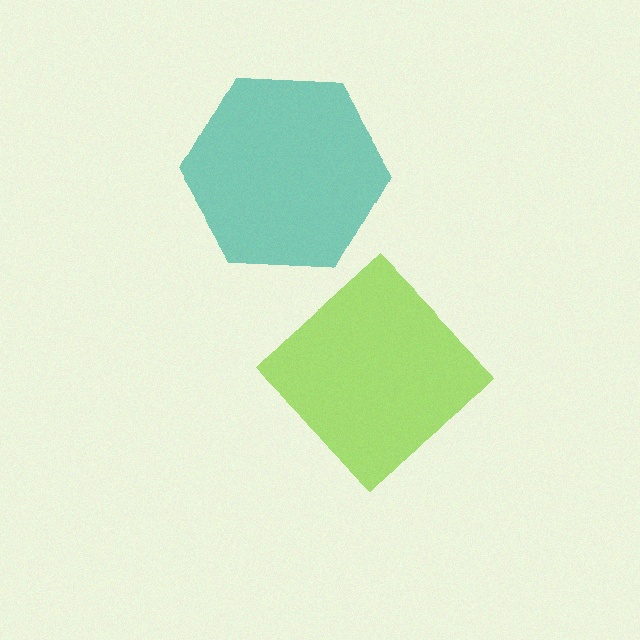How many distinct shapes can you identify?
There are 2 distinct shapes: a lime diamond, a teal hexagon.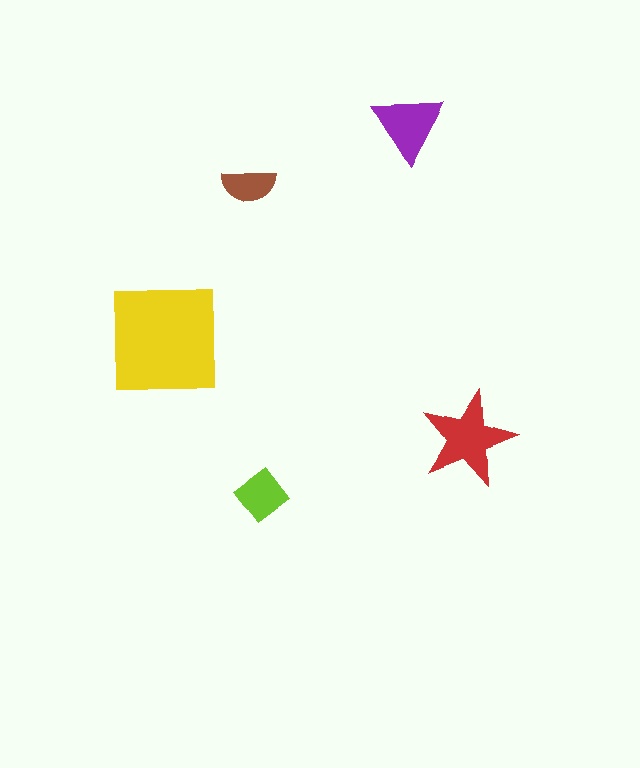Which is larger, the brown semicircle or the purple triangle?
The purple triangle.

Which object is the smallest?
The brown semicircle.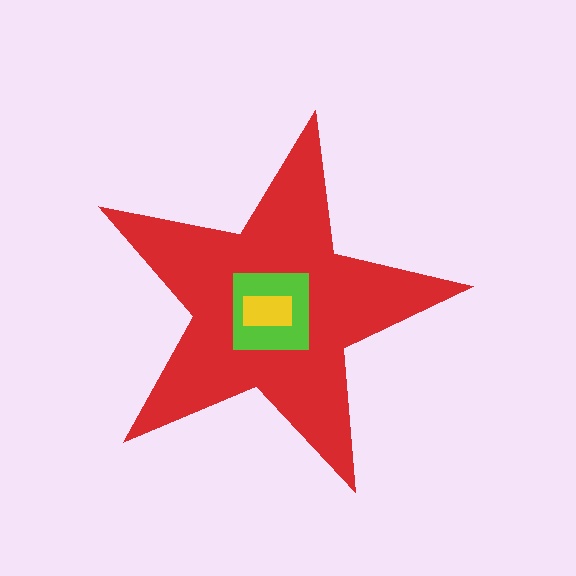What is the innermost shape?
The yellow rectangle.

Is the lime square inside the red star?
Yes.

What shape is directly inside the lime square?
The yellow rectangle.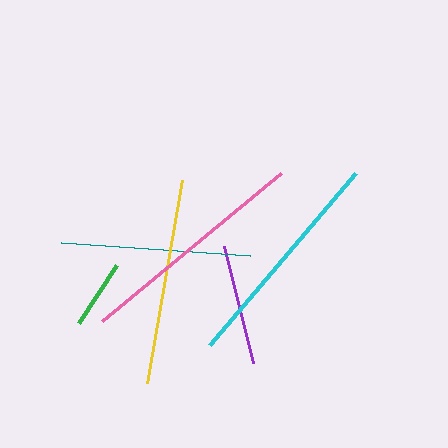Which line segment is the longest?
The pink line is the longest at approximately 232 pixels.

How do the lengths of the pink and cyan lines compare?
The pink and cyan lines are approximately the same length.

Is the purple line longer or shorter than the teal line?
The teal line is longer than the purple line.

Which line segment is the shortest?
The green line is the shortest at approximately 69 pixels.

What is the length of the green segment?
The green segment is approximately 69 pixels long.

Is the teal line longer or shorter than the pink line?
The pink line is longer than the teal line.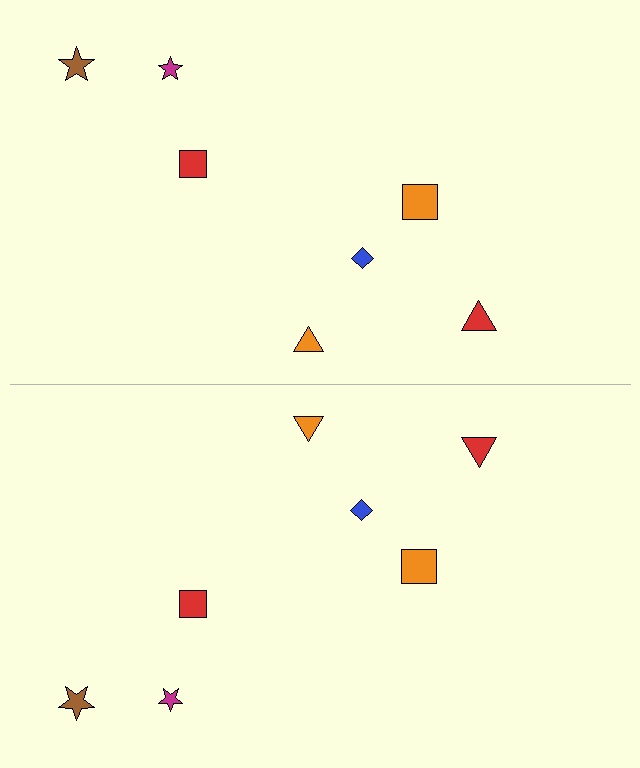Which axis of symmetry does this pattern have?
The pattern has a horizontal axis of symmetry running through the center of the image.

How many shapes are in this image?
There are 14 shapes in this image.